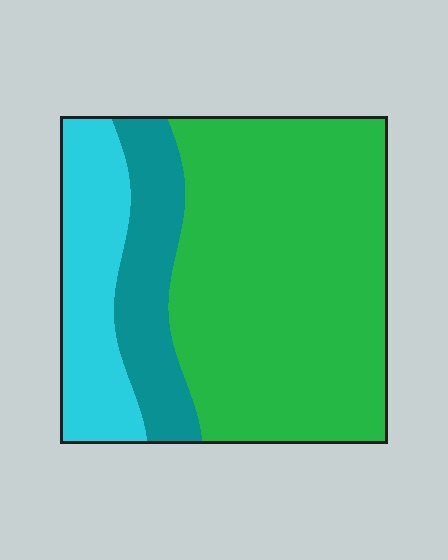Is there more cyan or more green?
Green.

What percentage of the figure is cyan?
Cyan covers around 20% of the figure.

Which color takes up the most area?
Green, at roughly 65%.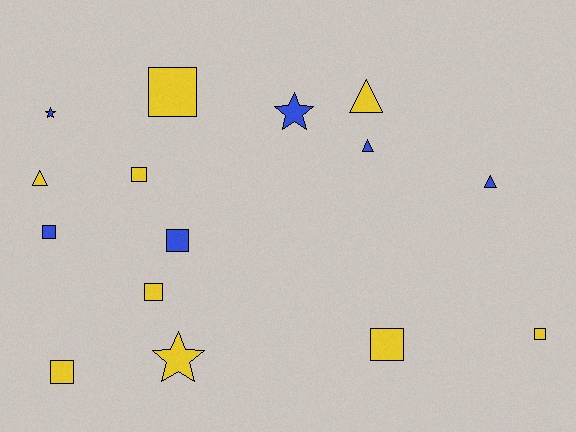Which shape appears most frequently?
Square, with 8 objects.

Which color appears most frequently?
Yellow, with 9 objects.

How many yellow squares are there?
There are 6 yellow squares.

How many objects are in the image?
There are 15 objects.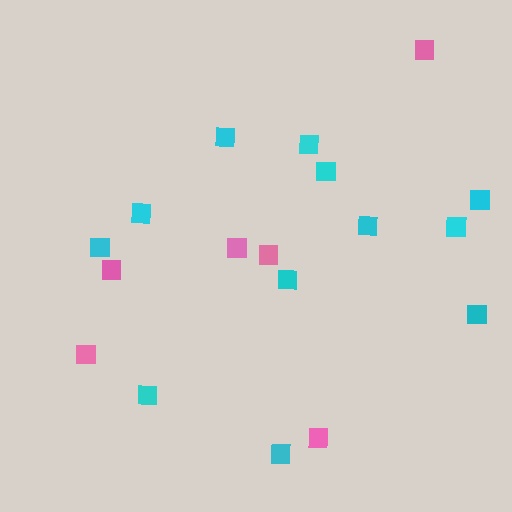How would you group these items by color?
There are 2 groups: one group of cyan squares (12) and one group of pink squares (6).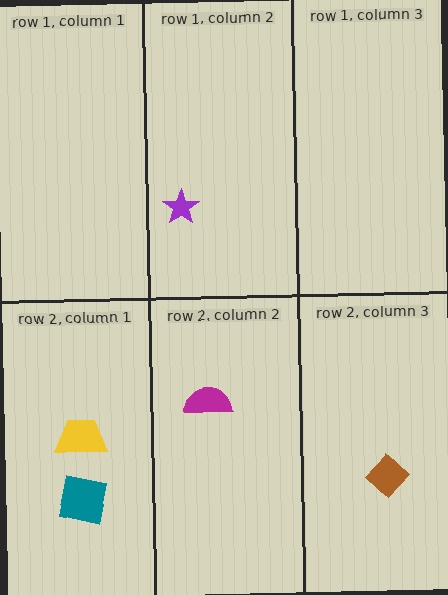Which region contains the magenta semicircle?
The row 2, column 2 region.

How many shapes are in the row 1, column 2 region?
1.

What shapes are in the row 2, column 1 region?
The yellow trapezoid, the teal square.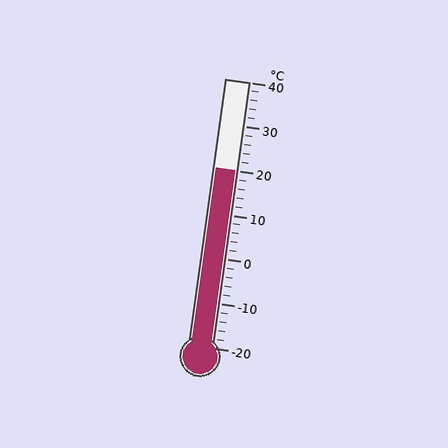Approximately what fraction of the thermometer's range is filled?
The thermometer is filled to approximately 65% of its range.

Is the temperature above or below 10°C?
The temperature is above 10°C.